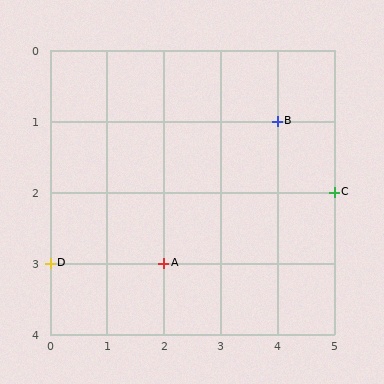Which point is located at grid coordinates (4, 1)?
Point B is at (4, 1).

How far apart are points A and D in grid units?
Points A and D are 2 columns apart.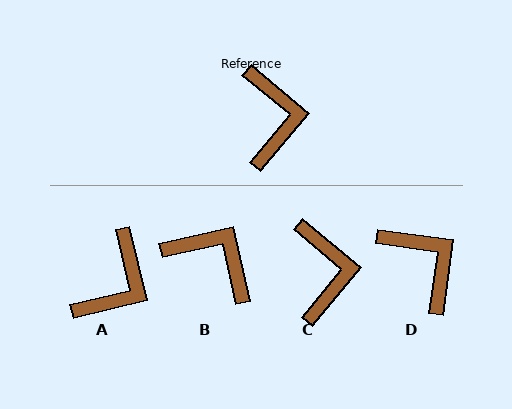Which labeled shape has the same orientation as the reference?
C.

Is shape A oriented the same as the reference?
No, it is off by about 37 degrees.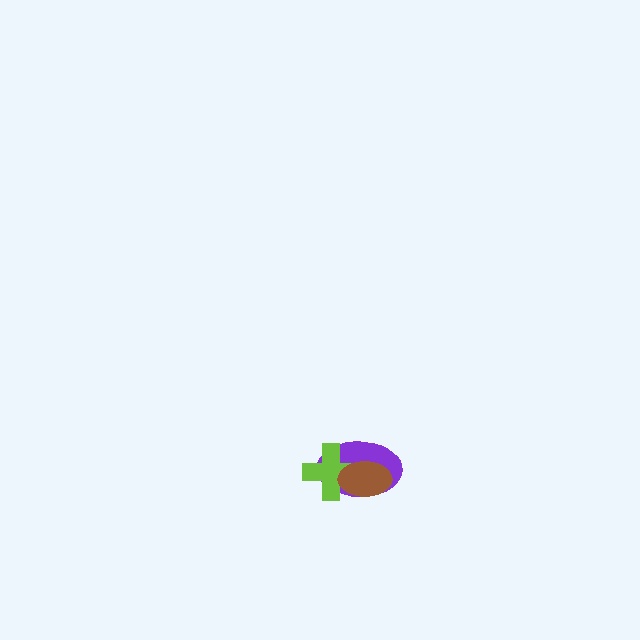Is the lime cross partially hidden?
Yes, it is partially covered by another shape.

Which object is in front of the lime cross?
The brown ellipse is in front of the lime cross.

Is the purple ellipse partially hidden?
Yes, it is partially covered by another shape.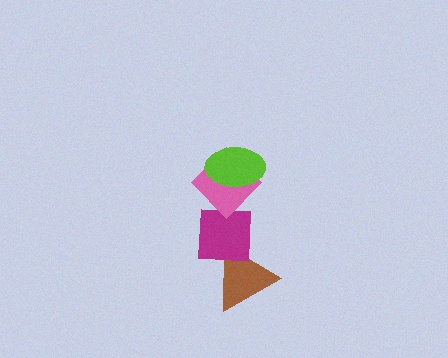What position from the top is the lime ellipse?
The lime ellipse is 1st from the top.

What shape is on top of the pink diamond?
The lime ellipse is on top of the pink diamond.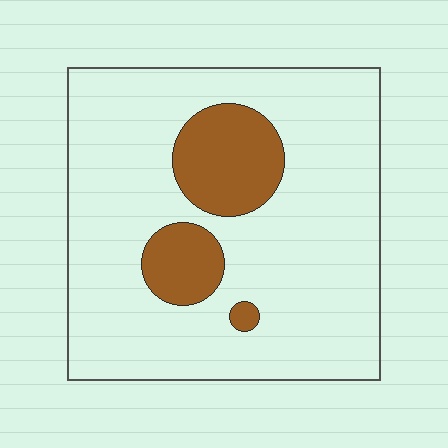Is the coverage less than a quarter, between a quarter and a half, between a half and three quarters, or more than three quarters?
Less than a quarter.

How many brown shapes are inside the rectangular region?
3.